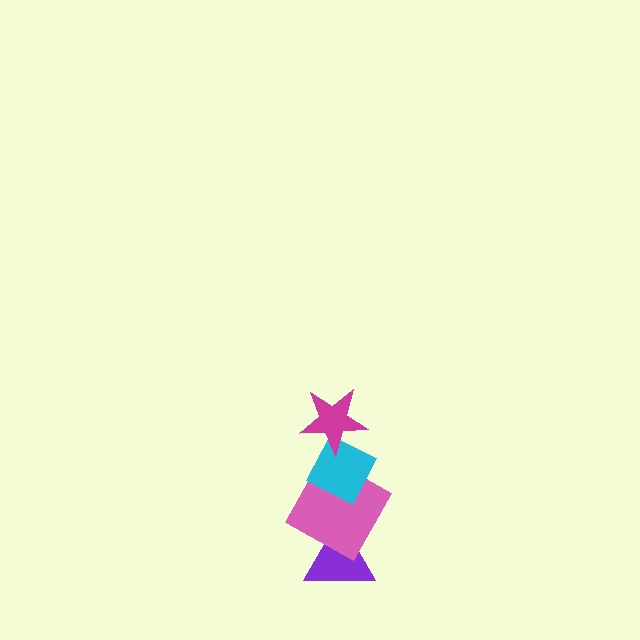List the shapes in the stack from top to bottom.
From top to bottom: the magenta star, the cyan diamond, the pink square, the purple triangle.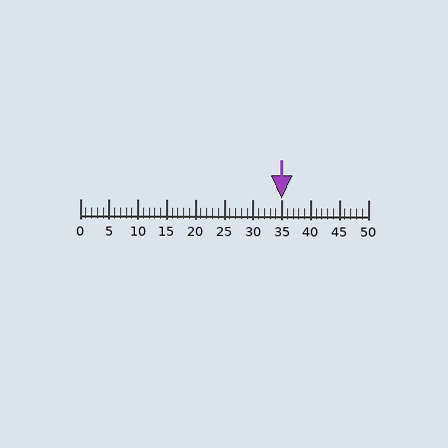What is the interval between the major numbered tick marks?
The major tick marks are spaced 5 units apart.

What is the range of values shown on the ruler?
The ruler shows values from 0 to 50.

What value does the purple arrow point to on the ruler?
The purple arrow points to approximately 35.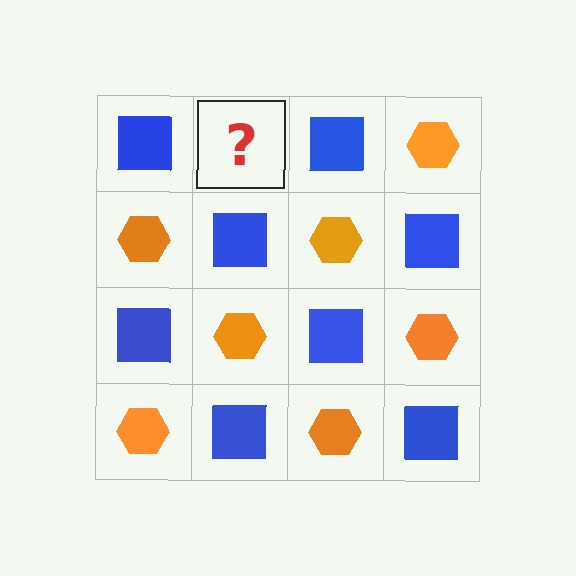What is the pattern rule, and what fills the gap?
The rule is that it alternates blue square and orange hexagon in a checkerboard pattern. The gap should be filled with an orange hexagon.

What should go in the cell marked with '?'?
The missing cell should contain an orange hexagon.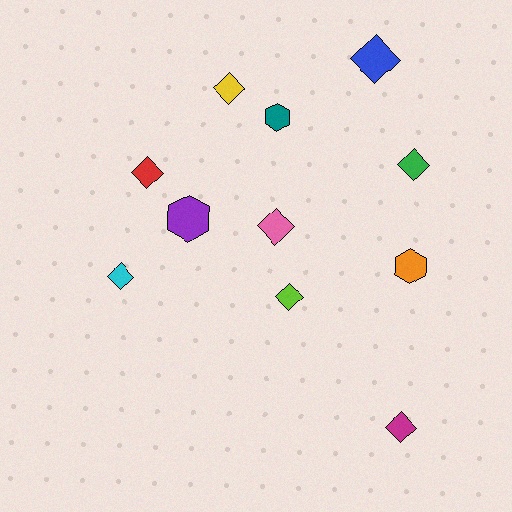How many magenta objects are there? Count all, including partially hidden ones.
There is 1 magenta object.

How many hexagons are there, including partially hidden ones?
There are 3 hexagons.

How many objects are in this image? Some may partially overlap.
There are 11 objects.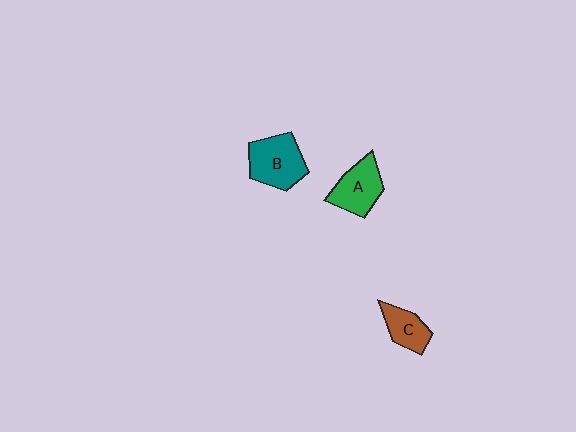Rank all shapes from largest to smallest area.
From largest to smallest: B (teal), A (green), C (brown).